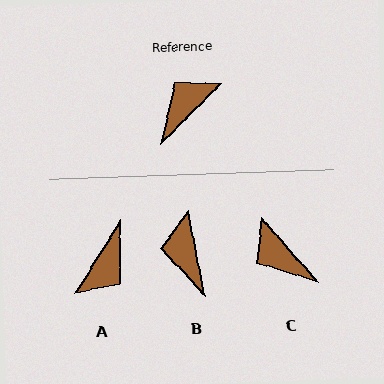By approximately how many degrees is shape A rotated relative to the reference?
Approximately 167 degrees clockwise.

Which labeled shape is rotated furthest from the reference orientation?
A, about 167 degrees away.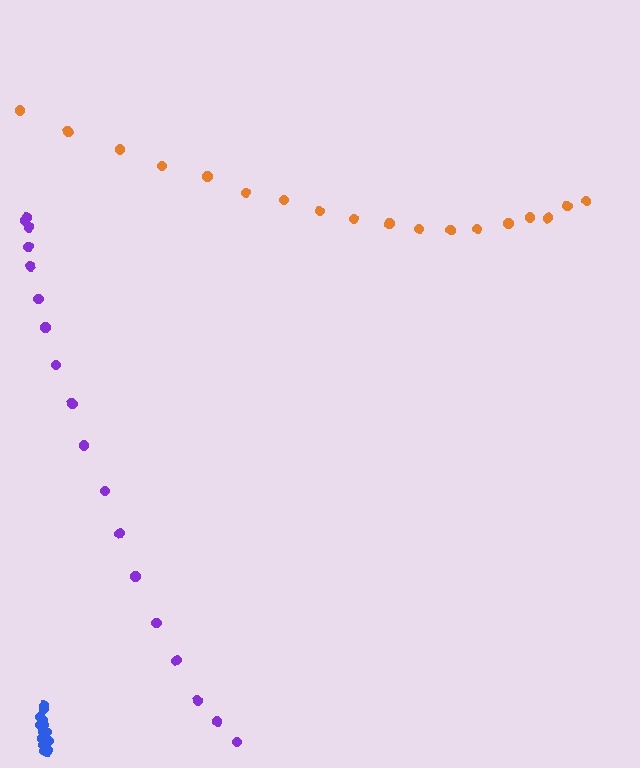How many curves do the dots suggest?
There are 3 distinct paths.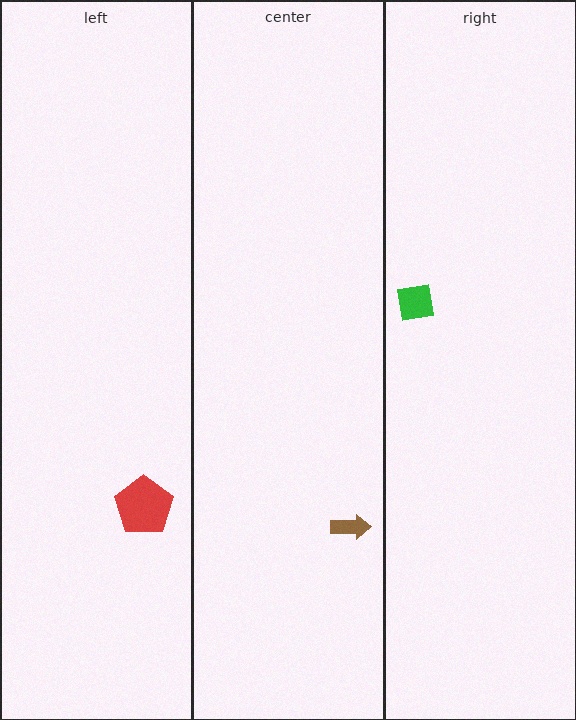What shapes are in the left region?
The red pentagon.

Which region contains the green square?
The right region.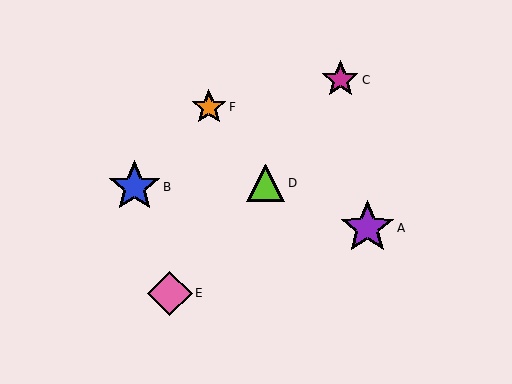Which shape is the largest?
The purple star (labeled A) is the largest.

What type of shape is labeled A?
Shape A is a purple star.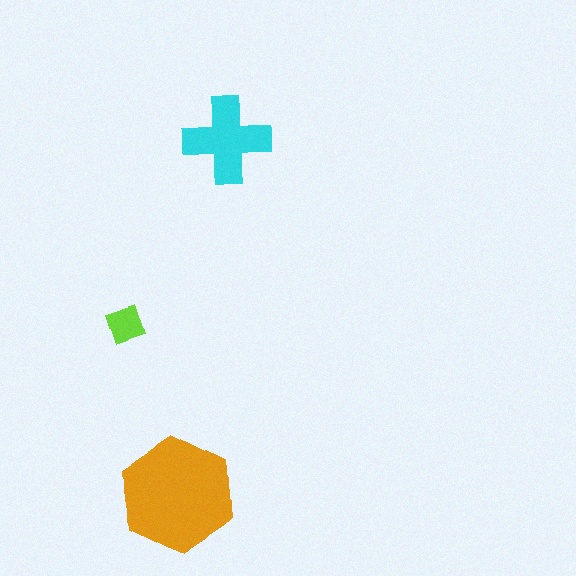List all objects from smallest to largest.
The lime diamond, the cyan cross, the orange hexagon.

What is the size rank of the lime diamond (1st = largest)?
3rd.